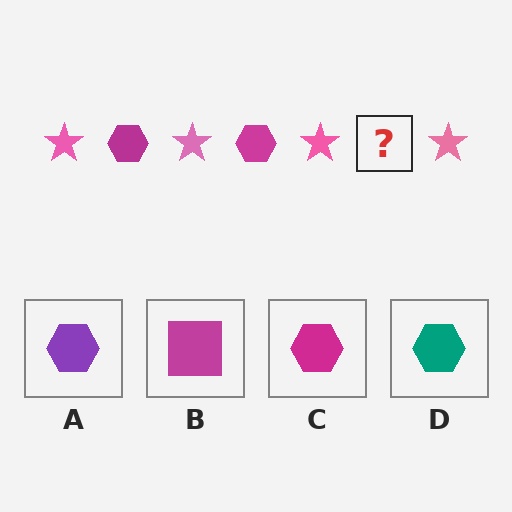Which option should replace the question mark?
Option C.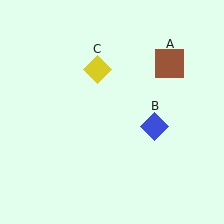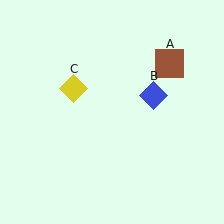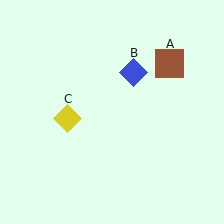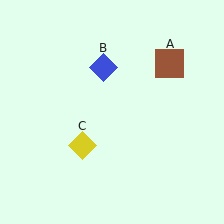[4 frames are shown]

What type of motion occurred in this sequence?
The blue diamond (object B), yellow diamond (object C) rotated counterclockwise around the center of the scene.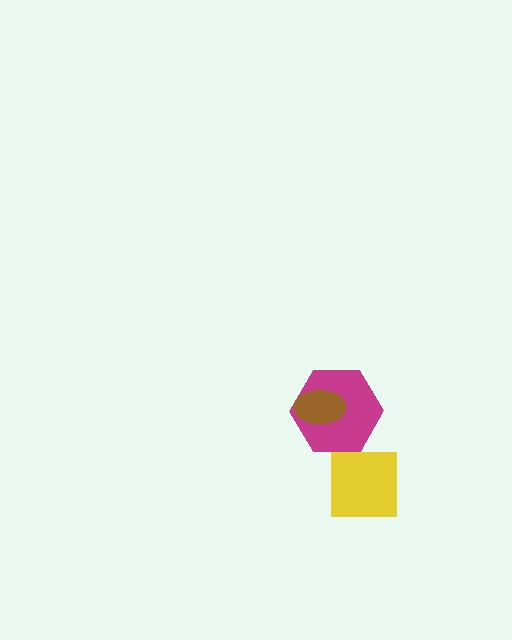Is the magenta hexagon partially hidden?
Yes, it is partially covered by another shape.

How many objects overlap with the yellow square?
0 objects overlap with the yellow square.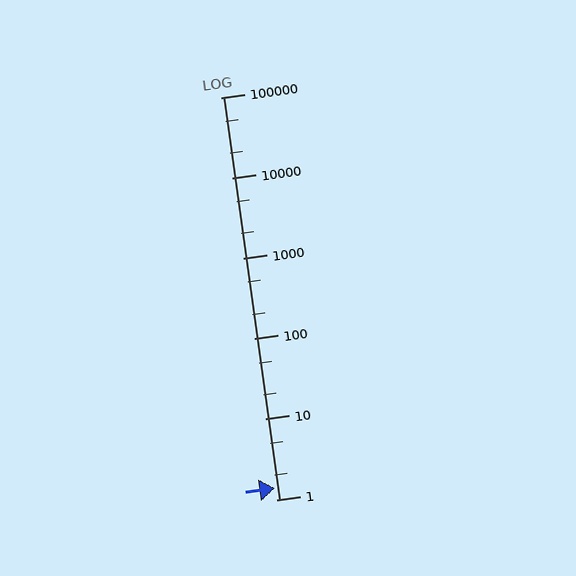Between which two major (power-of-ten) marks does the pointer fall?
The pointer is between 1 and 10.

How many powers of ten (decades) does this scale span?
The scale spans 5 decades, from 1 to 100000.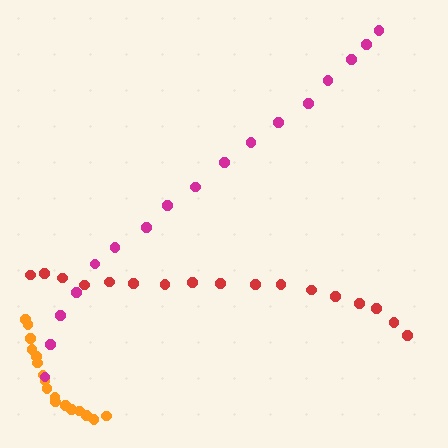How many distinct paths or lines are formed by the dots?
There are 3 distinct paths.